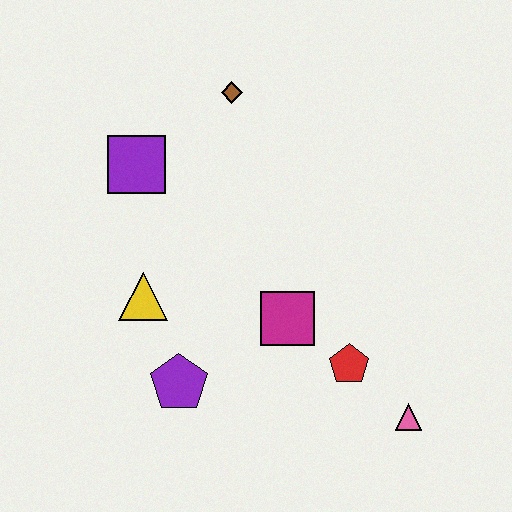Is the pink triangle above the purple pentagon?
No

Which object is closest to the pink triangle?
The red pentagon is closest to the pink triangle.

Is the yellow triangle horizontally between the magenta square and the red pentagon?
No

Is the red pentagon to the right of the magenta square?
Yes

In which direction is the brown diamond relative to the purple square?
The brown diamond is to the right of the purple square.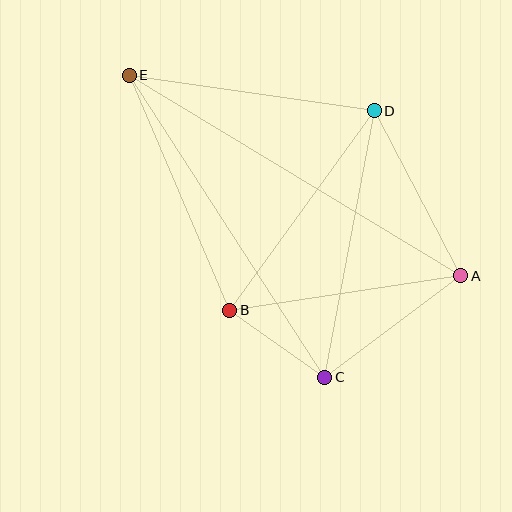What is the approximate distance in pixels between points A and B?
The distance between A and B is approximately 233 pixels.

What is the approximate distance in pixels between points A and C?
The distance between A and C is approximately 169 pixels.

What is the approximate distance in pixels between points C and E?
The distance between C and E is approximately 360 pixels.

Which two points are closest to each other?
Points B and C are closest to each other.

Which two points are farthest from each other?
Points A and E are farthest from each other.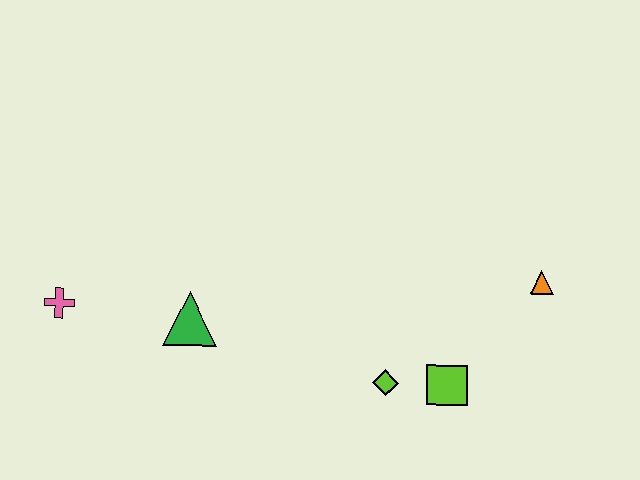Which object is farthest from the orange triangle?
The pink cross is farthest from the orange triangle.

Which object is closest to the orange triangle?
The lime square is closest to the orange triangle.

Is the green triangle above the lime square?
Yes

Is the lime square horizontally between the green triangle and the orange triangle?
Yes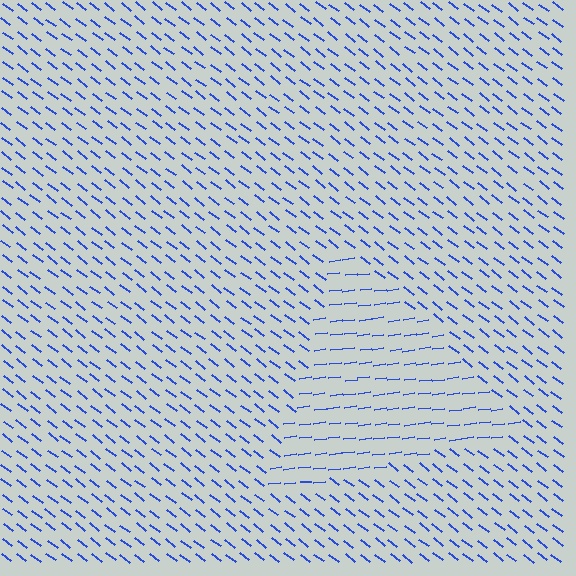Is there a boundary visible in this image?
Yes, there is a texture boundary formed by a change in line orientation.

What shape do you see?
I see a triangle.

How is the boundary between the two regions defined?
The boundary is defined purely by a change in line orientation (approximately 45 degrees difference). All lines are the same color and thickness.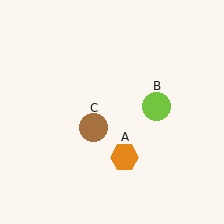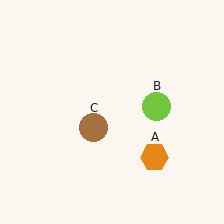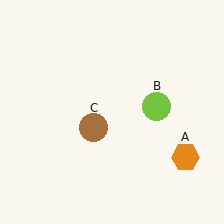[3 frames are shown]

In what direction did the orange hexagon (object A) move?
The orange hexagon (object A) moved right.